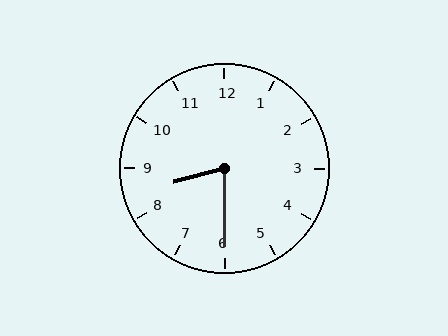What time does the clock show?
8:30.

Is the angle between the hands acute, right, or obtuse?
It is acute.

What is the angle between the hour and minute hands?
Approximately 75 degrees.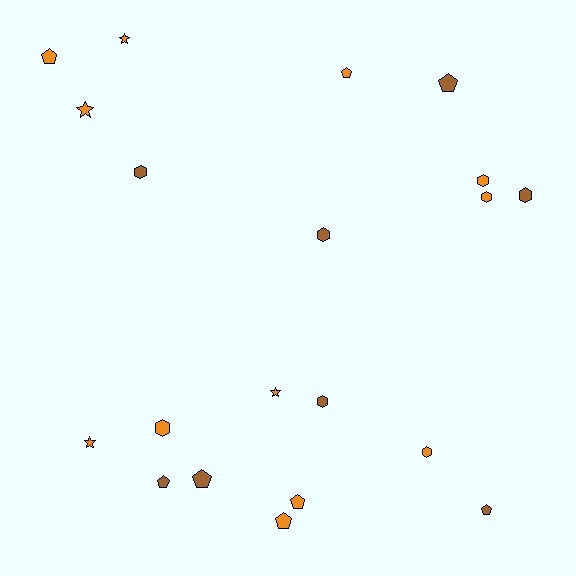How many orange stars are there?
There are 4 orange stars.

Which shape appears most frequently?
Hexagon, with 8 objects.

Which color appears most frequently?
Orange, with 12 objects.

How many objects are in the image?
There are 20 objects.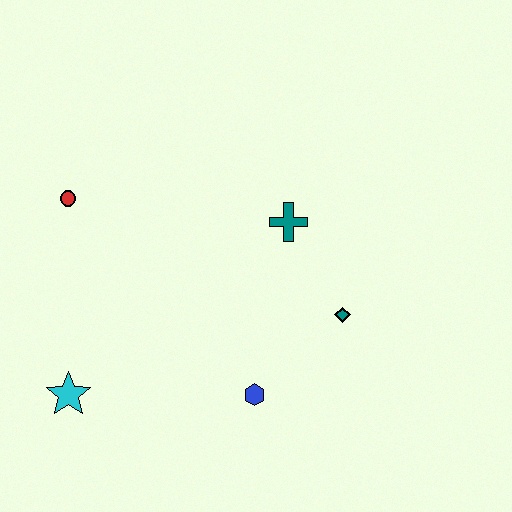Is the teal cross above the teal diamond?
Yes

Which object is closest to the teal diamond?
The teal cross is closest to the teal diamond.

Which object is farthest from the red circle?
The teal diamond is farthest from the red circle.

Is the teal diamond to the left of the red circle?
No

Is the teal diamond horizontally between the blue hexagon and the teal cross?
No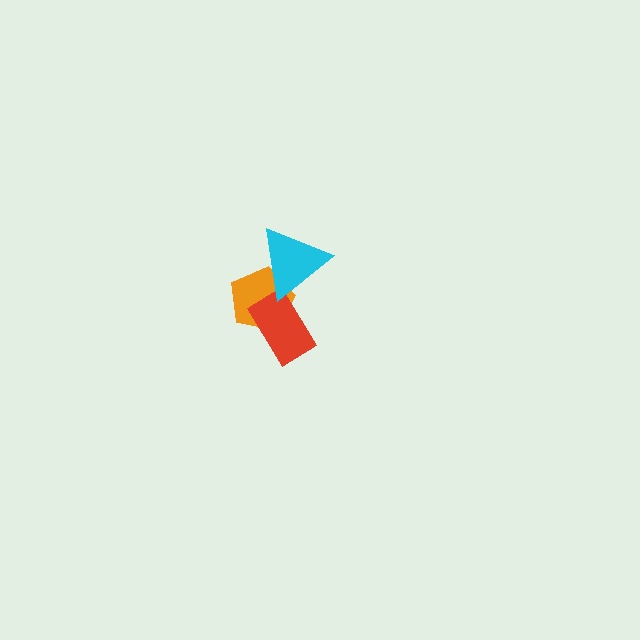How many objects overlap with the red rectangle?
2 objects overlap with the red rectangle.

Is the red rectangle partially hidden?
Yes, it is partially covered by another shape.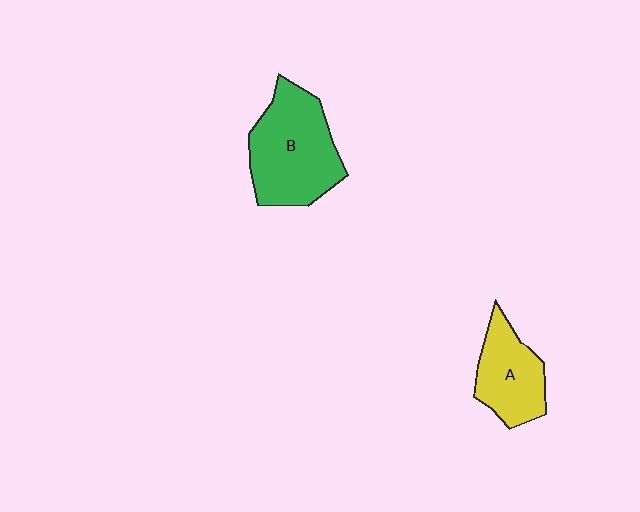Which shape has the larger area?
Shape B (green).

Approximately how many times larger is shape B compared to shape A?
Approximately 1.6 times.